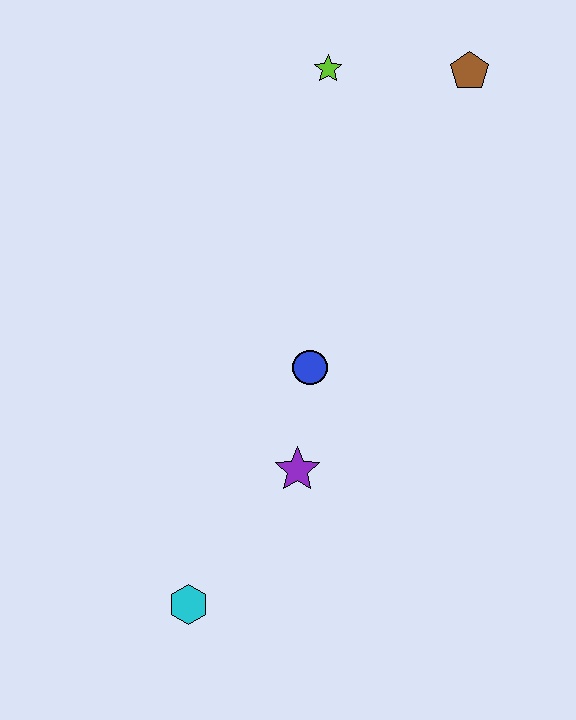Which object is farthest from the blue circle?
The brown pentagon is farthest from the blue circle.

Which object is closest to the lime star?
The brown pentagon is closest to the lime star.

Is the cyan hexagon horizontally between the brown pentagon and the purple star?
No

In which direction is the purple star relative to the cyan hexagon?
The purple star is above the cyan hexagon.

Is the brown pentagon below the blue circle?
No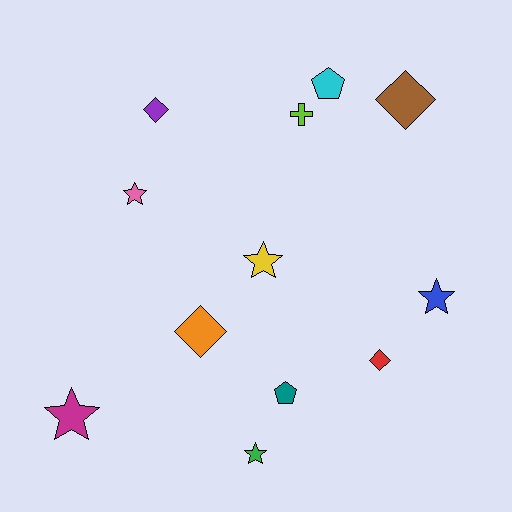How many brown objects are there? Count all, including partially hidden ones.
There is 1 brown object.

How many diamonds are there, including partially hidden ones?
There are 4 diamonds.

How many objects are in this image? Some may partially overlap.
There are 12 objects.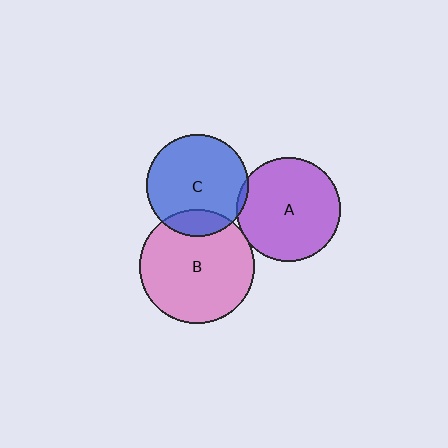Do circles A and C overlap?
Yes.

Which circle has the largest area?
Circle B (pink).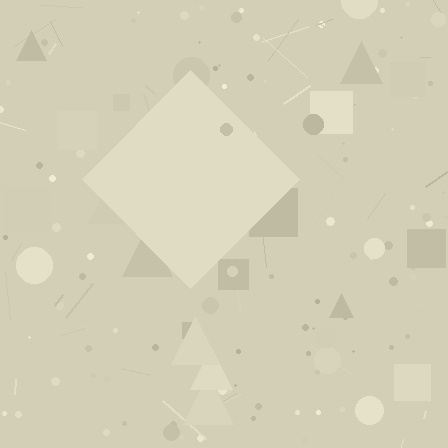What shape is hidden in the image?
A diamond is hidden in the image.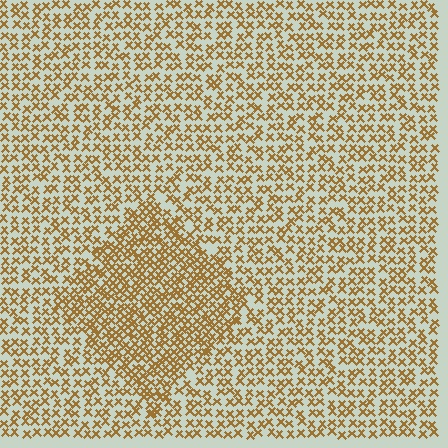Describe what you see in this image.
The image contains small brown elements arranged at two different densities. A diamond-shaped region is visible where the elements are more densely packed than the surrounding area.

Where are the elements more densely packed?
The elements are more densely packed inside the diamond boundary.